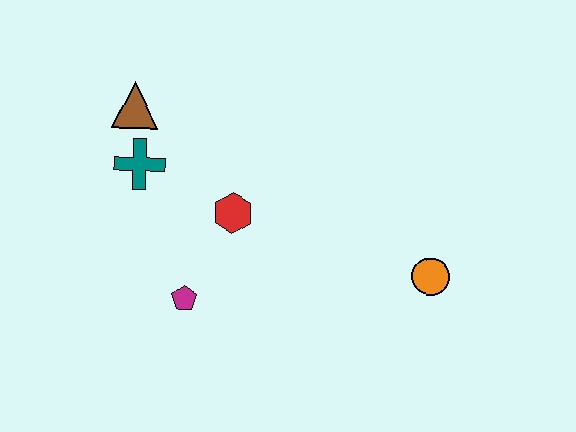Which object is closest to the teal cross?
The brown triangle is closest to the teal cross.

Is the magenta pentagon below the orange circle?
Yes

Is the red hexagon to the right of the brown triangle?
Yes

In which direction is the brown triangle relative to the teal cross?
The brown triangle is above the teal cross.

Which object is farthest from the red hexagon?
The orange circle is farthest from the red hexagon.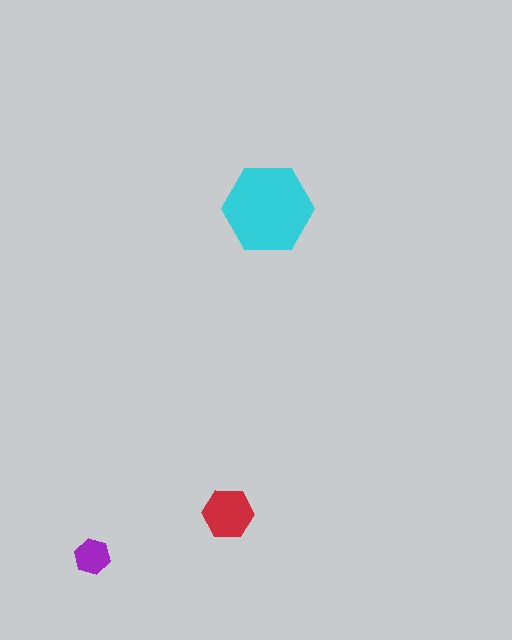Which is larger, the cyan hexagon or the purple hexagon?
The cyan one.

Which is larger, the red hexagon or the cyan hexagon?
The cyan one.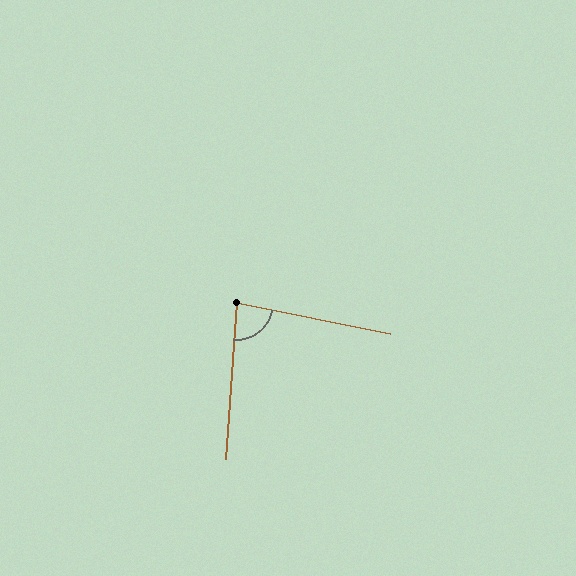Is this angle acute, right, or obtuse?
It is acute.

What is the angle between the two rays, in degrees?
Approximately 83 degrees.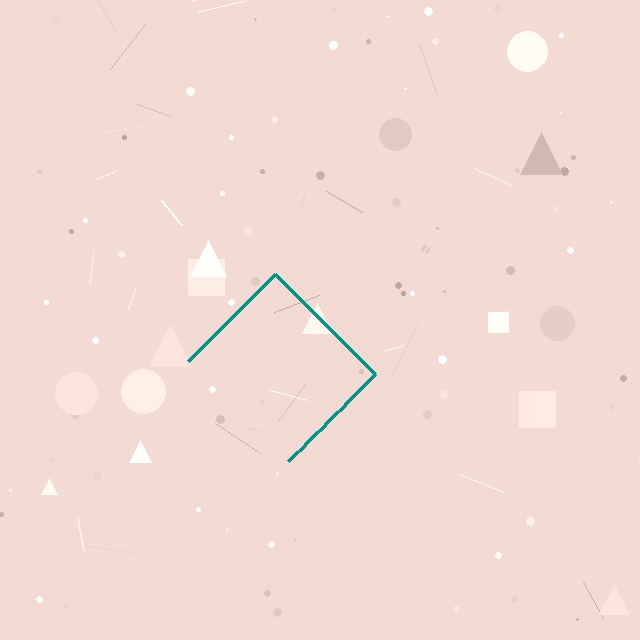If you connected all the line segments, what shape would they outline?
They would outline a diamond.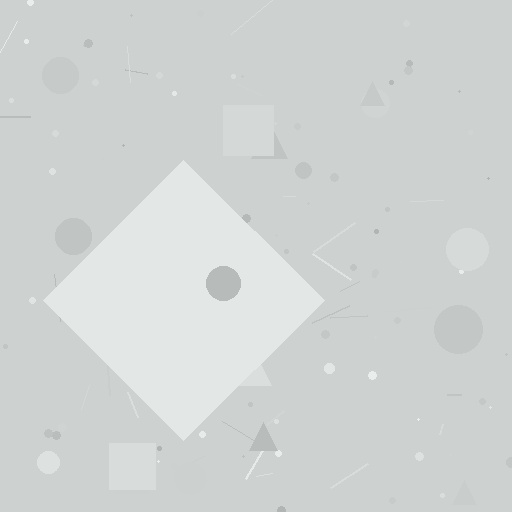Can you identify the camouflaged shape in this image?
The camouflaged shape is a diamond.